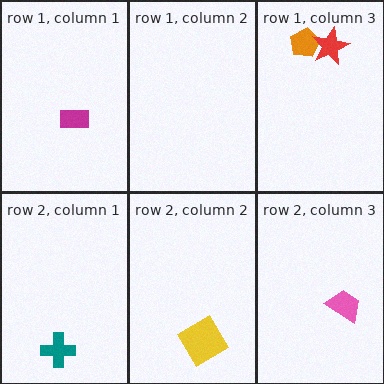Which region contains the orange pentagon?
The row 1, column 3 region.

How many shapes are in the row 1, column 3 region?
2.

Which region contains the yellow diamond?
The row 2, column 2 region.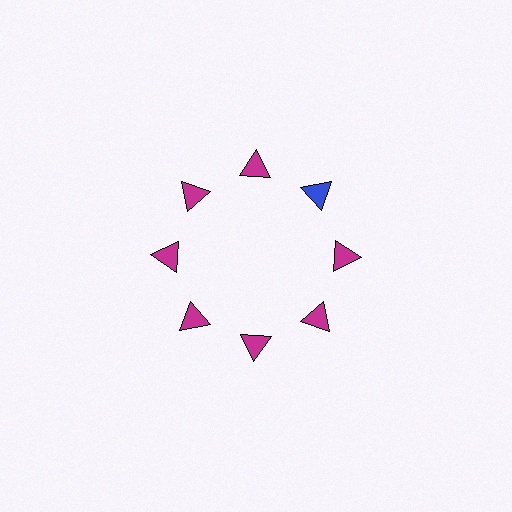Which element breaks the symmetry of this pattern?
The blue triangle at roughly the 2 o'clock position breaks the symmetry. All other shapes are magenta triangles.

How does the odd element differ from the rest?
It has a different color: blue instead of magenta.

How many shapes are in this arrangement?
There are 8 shapes arranged in a ring pattern.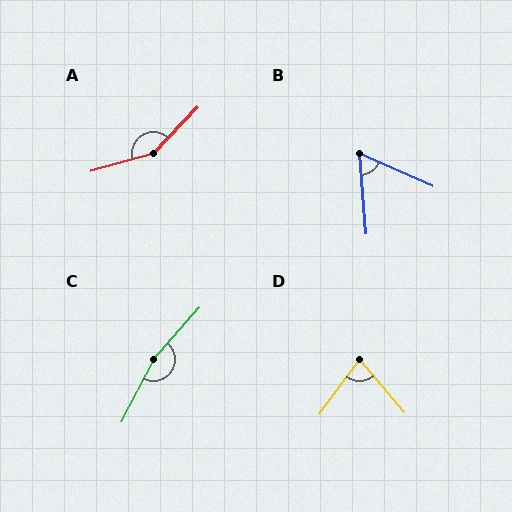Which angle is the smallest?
B, at approximately 61 degrees.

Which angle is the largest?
C, at approximately 166 degrees.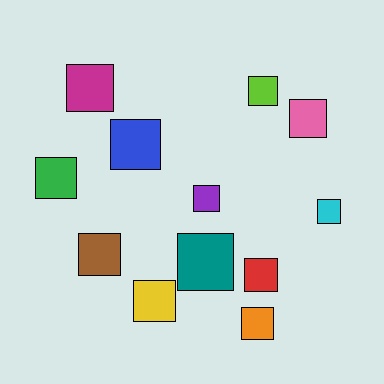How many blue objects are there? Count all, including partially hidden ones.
There is 1 blue object.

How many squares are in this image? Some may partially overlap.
There are 12 squares.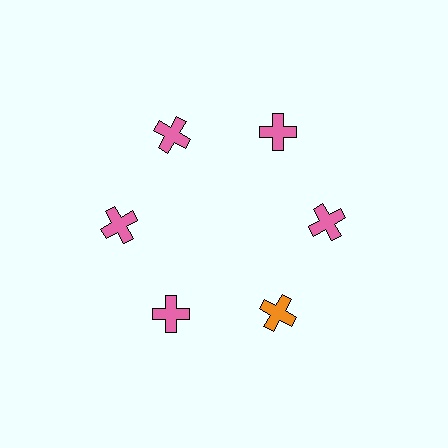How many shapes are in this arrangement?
There are 6 shapes arranged in a ring pattern.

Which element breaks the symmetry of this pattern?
The orange cross at roughly the 5 o'clock position breaks the symmetry. All other shapes are pink crosses.